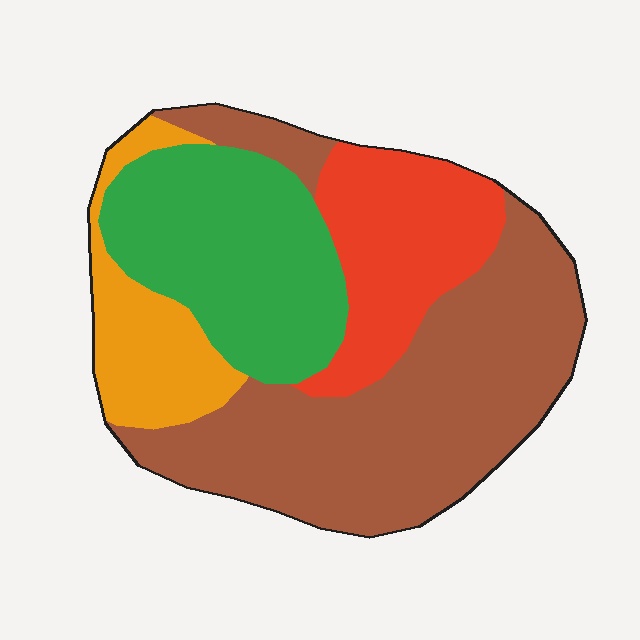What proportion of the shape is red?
Red takes up about one sixth (1/6) of the shape.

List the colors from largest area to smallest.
From largest to smallest: brown, green, red, orange.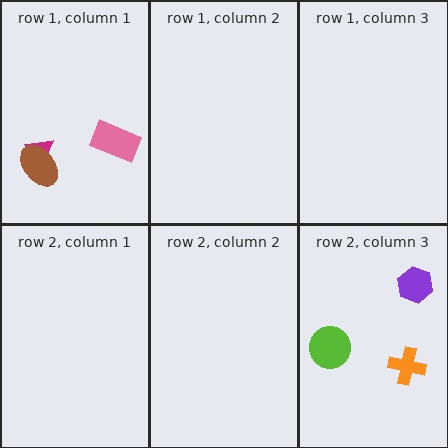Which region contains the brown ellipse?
The row 1, column 1 region.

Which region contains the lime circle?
The row 2, column 3 region.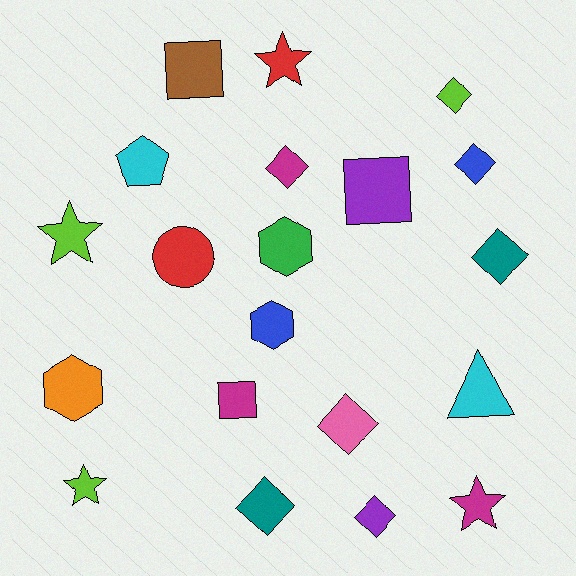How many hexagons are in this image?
There are 3 hexagons.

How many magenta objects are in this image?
There are 3 magenta objects.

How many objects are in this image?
There are 20 objects.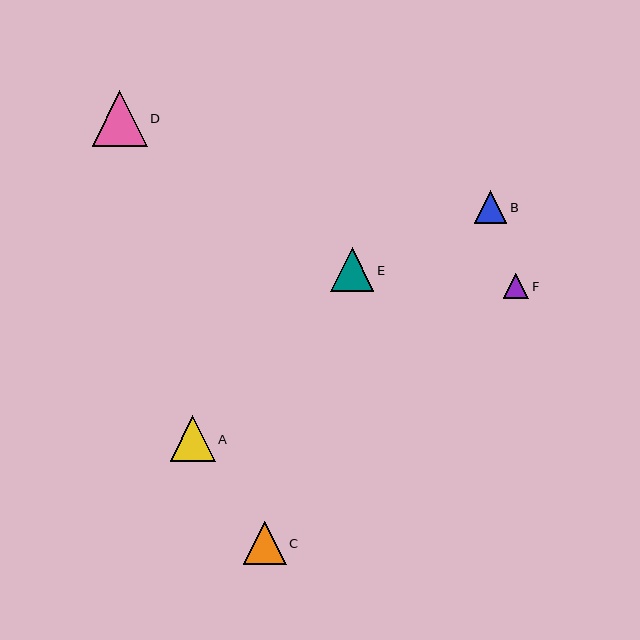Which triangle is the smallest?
Triangle F is the smallest with a size of approximately 25 pixels.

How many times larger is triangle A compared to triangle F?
Triangle A is approximately 1.8 times the size of triangle F.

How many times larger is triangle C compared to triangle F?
Triangle C is approximately 1.7 times the size of triangle F.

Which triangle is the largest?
Triangle D is the largest with a size of approximately 55 pixels.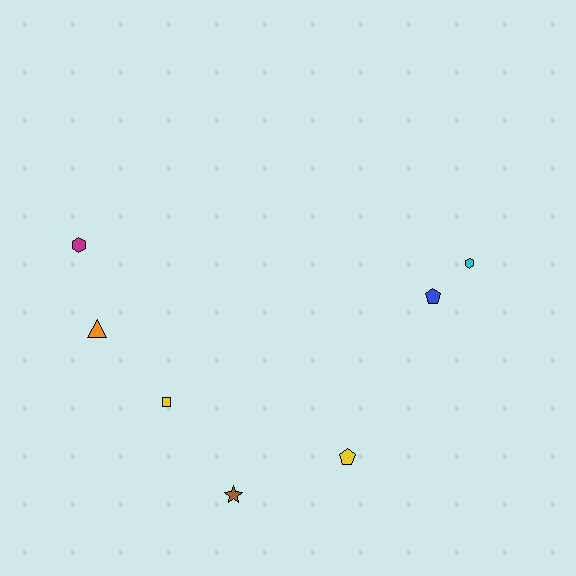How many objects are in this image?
There are 7 objects.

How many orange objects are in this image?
There is 1 orange object.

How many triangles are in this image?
There is 1 triangle.